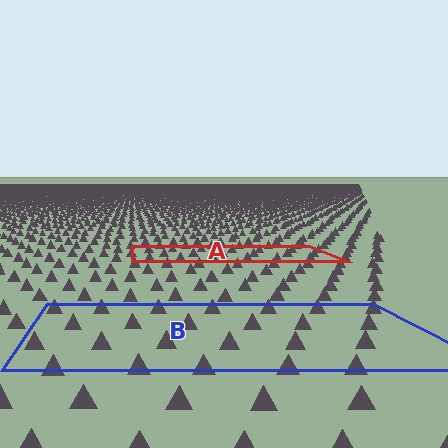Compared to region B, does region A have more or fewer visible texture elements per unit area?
Region A has more texture elements per unit area — they are packed more densely because it is farther away.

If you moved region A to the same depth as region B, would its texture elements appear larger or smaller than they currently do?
They would appear larger. At a closer depth, the same texture elements are projected at a bigger on-screen size.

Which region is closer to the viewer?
Region B is closer. The texture elements there are larger and more spread out.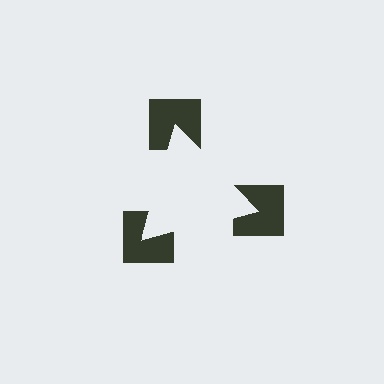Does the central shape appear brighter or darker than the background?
It typically appears slightly brighter than the background, even though no actual brightness change is drawn.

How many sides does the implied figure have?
3 sides.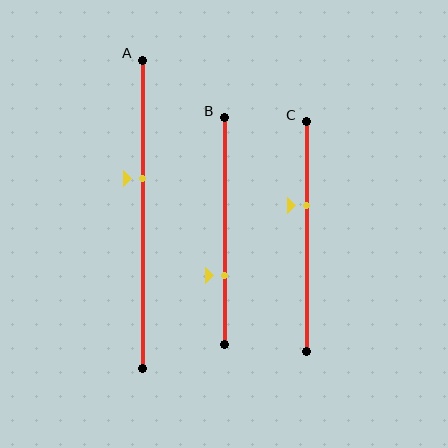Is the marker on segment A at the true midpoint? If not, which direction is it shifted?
No, the marker on segment A is shifted upward by about 12% of the segment length.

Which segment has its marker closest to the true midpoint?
Segment A has its marker closest to the true midpoint.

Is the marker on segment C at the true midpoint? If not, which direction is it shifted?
No, the marker on segment C is shifted upward by about 13% of the segment length.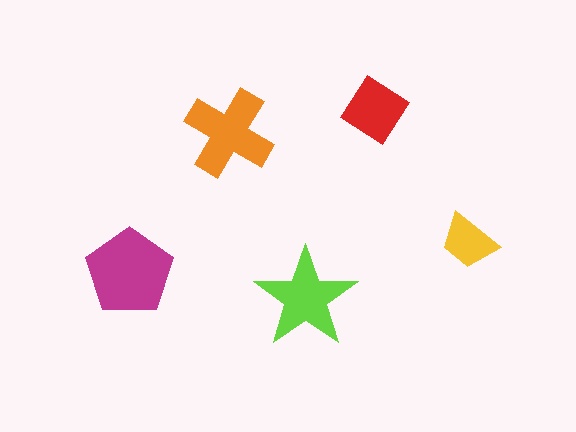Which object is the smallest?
The yellow trapezoid.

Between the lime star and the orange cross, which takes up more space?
The orange cross.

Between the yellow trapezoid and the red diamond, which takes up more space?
The red diamond.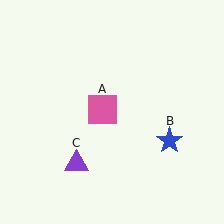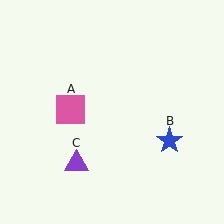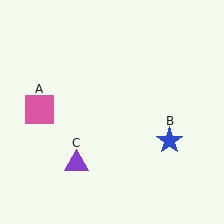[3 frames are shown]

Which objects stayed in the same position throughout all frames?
Blue star (object B) and purple triangle (object C) remained stationary.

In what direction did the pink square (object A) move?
The pink square (object A) moved left.